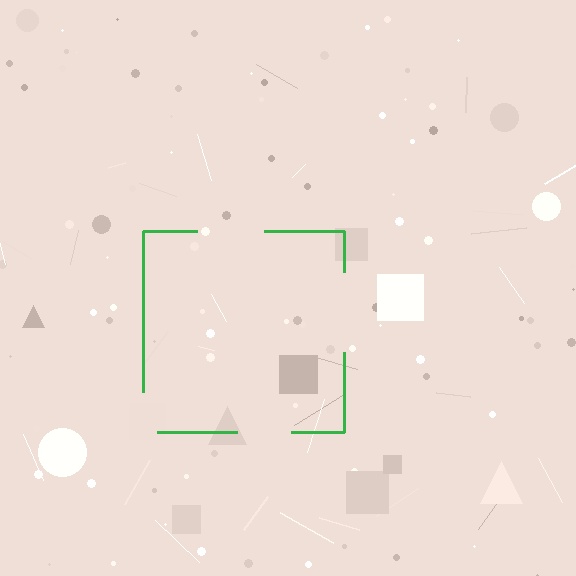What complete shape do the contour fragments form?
The contour fragments form a square.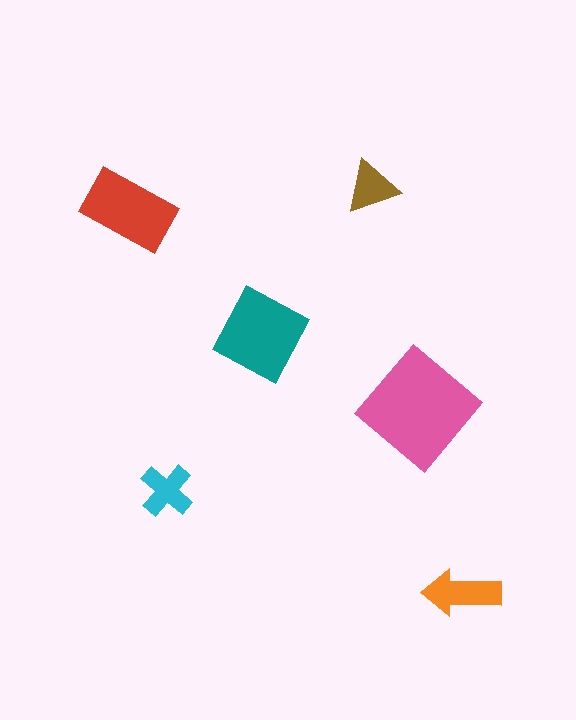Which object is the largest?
The pink diamond.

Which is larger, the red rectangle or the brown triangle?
The red rectangle.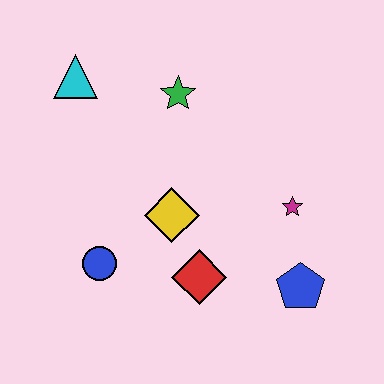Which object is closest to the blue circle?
The yellow diamond is closest to the blue circle.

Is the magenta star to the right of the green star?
Yes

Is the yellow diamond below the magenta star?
Yes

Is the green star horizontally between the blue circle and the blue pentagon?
Yes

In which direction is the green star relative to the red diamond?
The green star is above the red diamond.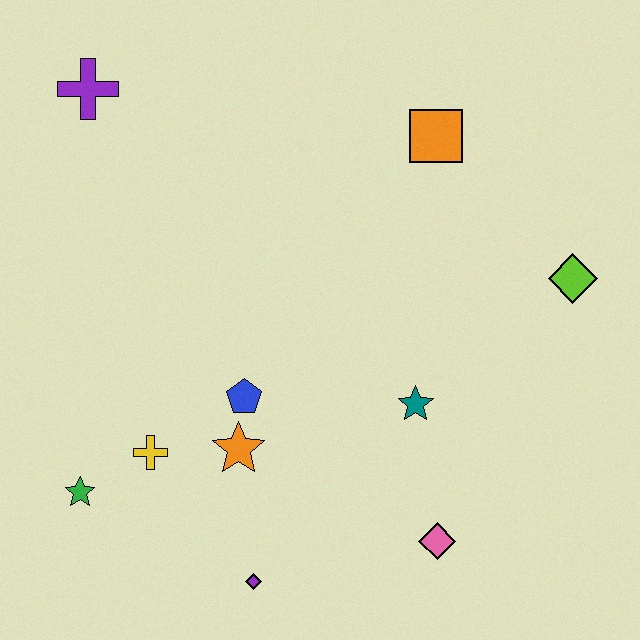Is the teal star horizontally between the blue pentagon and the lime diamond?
Yes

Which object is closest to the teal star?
The pink diamond is closest to the teal star.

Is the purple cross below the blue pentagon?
No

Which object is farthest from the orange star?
The purple cross is farthest from the orange star.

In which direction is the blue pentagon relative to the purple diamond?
The blue pentagon is above the purple diamond.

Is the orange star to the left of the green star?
No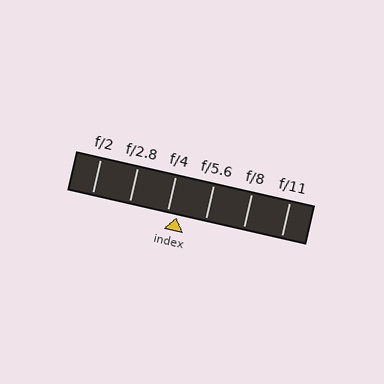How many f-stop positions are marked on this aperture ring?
There are 6 f-stop positions marked.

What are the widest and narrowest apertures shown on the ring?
The widest aperture shown is f/2 and the narrowest is f/11.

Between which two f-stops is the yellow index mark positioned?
The index mark is between f/4 and f/5.6.